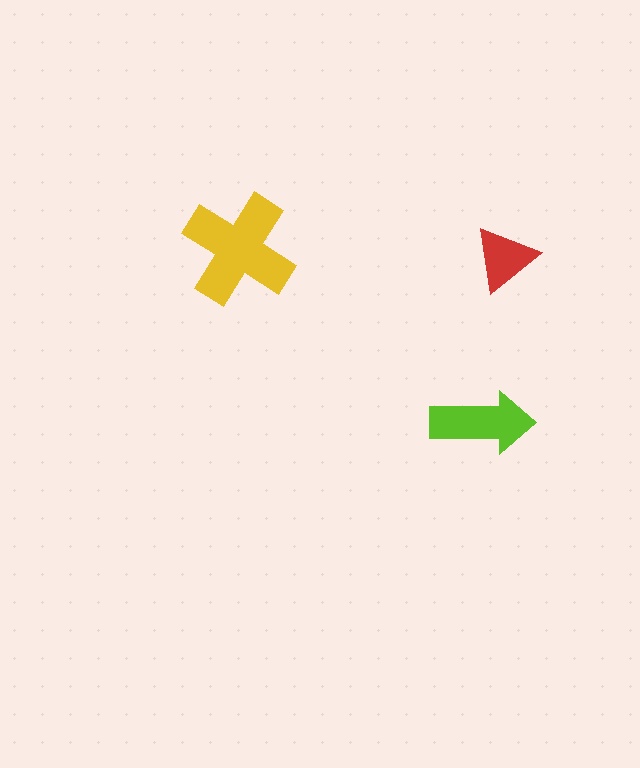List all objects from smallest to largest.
The red triangle, the lime arrow, the yellow cross.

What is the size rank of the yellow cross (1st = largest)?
1st.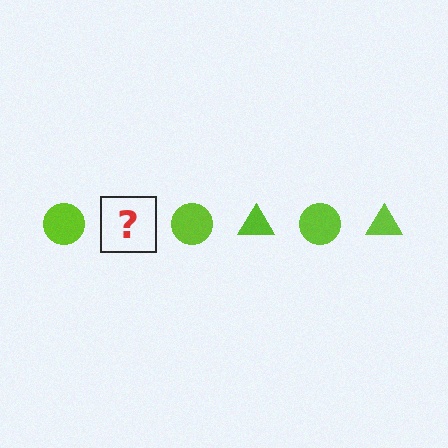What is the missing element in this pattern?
The missing element is a lime triangle.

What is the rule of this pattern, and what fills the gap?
The rule is that the pattern cycles through circle, triangle shapes in lime. The gap should be filled with a lime triangle.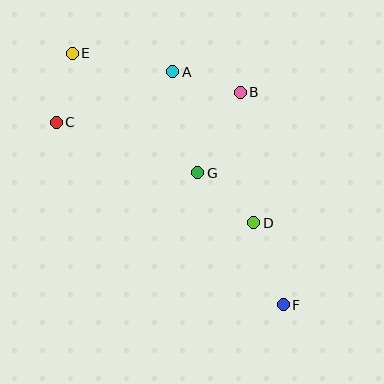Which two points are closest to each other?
Points C and E are closest to each other.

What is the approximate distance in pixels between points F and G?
The distance between F and G is approximately 157 pixels.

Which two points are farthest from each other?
Points E and F are farthest from each other.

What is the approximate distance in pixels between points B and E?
The distance between B and E is approximately 172 pixels.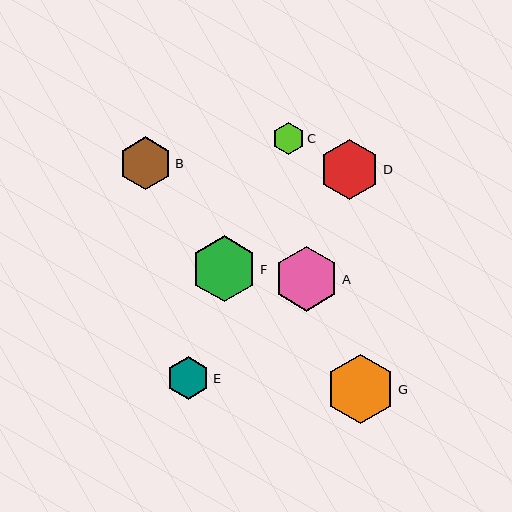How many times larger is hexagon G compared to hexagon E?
Hexagon G is approximately 1.6 times the size of hexagon E.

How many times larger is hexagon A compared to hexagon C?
Hexagon A is approximately 2.0 times the size of hexagon C.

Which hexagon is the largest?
Hexagon G is the largest with a size of approximately 69 pixels.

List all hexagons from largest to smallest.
From largest to smallest: G, F, A, D, B, E, C.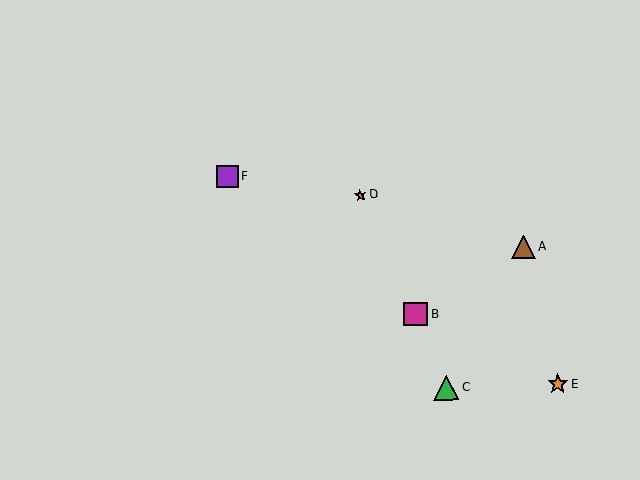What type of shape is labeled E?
Shape E is an orange star.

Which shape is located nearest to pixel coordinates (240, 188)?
The purple square (labeled F) at (228, 176) is nearest to that location.